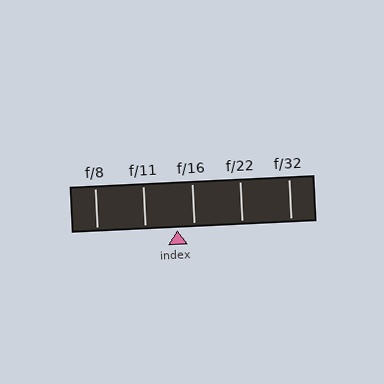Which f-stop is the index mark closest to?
The index mark is closest to f/16.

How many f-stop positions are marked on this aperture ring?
There are 5 f-stop positions marked.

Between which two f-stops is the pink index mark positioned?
The index mark is between f/11 and f/16.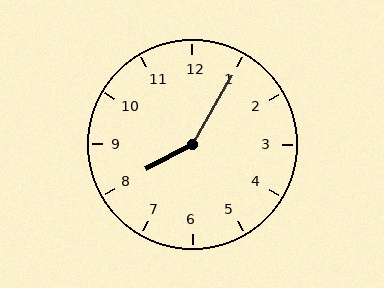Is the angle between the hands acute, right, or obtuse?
It is obtuse.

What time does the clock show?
8:05.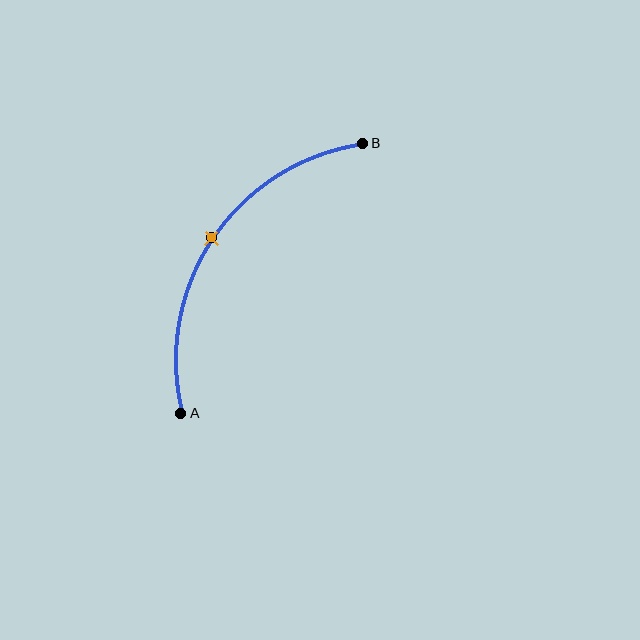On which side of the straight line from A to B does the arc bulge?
The arc bulges above and to the left of the straight line connecting A and B.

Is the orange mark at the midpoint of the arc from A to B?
Yes. The orange mark lies on the arc at equal arc-length from both A and B — it is the arc midpoint.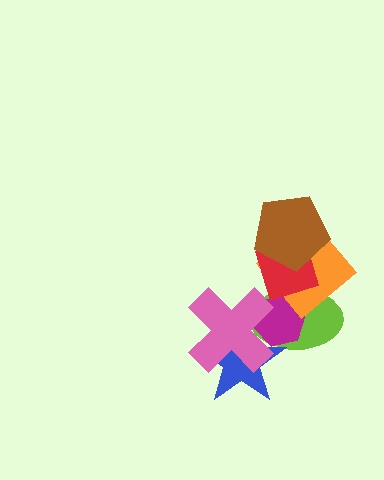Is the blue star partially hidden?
Yes, it is partially covered by another shape.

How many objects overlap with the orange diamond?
3 objects overlap with the orange diamond.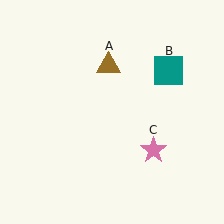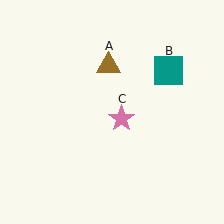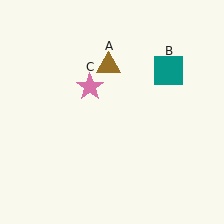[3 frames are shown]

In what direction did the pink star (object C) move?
The pink star (object C) moved up and to the left.